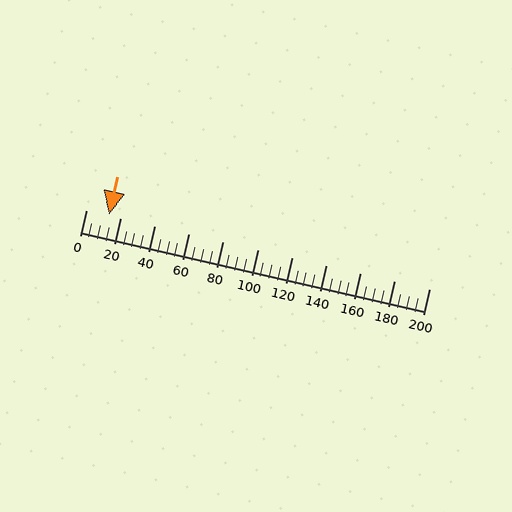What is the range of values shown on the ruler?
The ruler shows values from 0 to 200.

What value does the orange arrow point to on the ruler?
The orange arrow points to approximately 13.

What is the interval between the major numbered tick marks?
The major tick marks are spaced 20 units apart.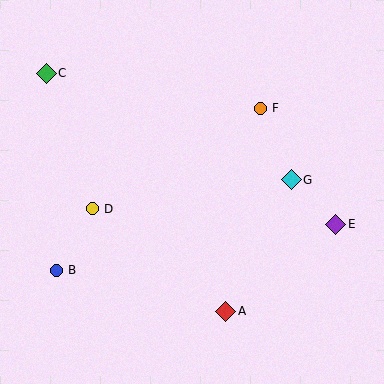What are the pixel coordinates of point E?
Point E is at (336, 224).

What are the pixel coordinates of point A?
Point A is at (226, 311).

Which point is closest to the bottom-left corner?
Point B is closest to the bottom-left corner.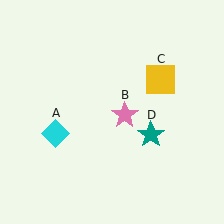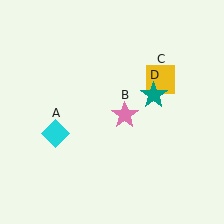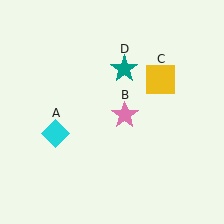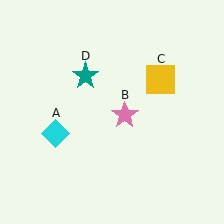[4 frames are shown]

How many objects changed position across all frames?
1 object changed position: teal star (object D).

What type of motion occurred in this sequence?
The teal star (object D) rotated counterclockwise around the center of the scene.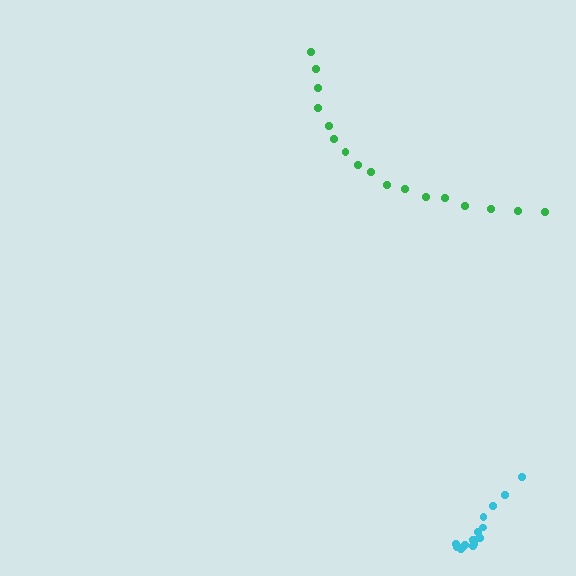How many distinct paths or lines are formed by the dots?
There are 2 distinct paths.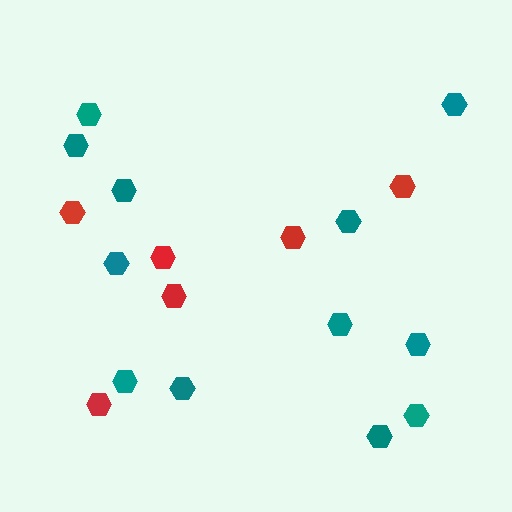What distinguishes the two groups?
There are 2 groups: one group of red hexagons (6) and one group of teal hexagons (12).